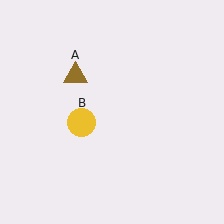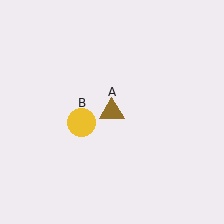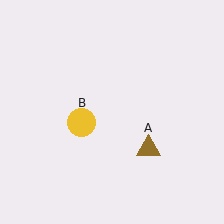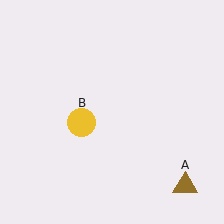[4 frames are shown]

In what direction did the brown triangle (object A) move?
The brown triangle (object A) moved down and to the right.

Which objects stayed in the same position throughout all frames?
Yellow circle (object B) remained stationary.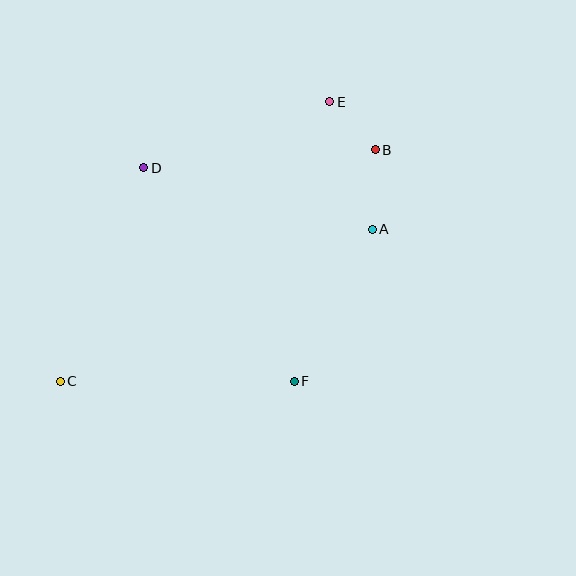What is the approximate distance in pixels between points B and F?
The distance between B and F is approximately 245 pixels.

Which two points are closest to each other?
Points B and E are closest to each other.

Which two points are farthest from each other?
Points B and C are farthest from each other.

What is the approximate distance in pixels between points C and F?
The distance between C and F is approximately 234 pixels.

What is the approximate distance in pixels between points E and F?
The distance between E and F is approximately 282 pixels.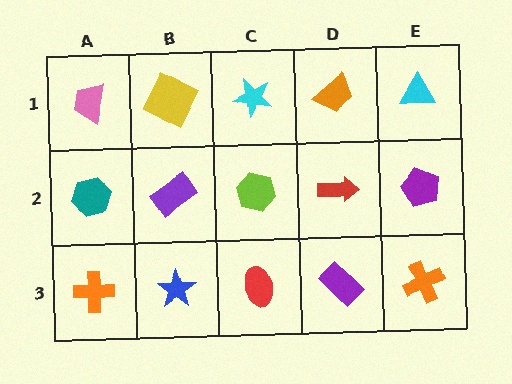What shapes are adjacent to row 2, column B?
A yellow square (row 1, column B), a blue star (row 3, column B), a teal hexagon (row 2, column A), a lime hexagon (row 2, column C).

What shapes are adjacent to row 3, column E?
A purple pentagon (row 2, column E), a purple rectangle (row 3, column D).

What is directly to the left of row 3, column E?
A purple rectangle.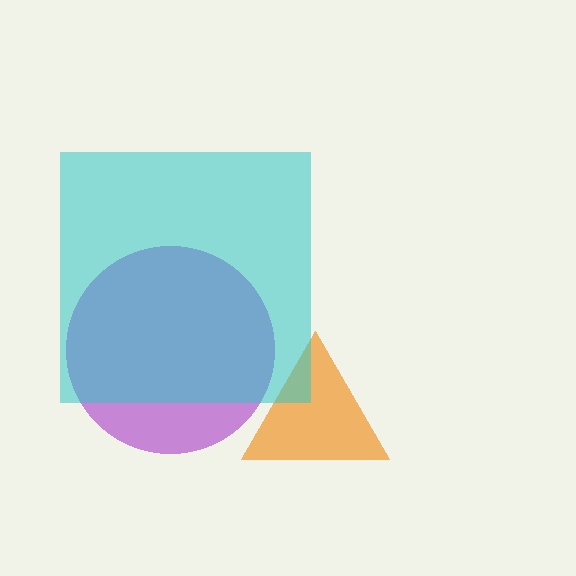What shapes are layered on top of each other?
The layered shapes are: an orange triangle, a purple circle, a cyan square.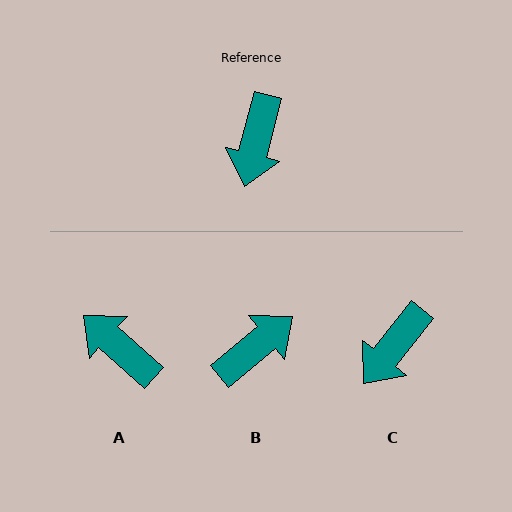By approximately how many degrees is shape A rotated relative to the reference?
Approximately 117 degrees clockwise.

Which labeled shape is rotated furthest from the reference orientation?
B, about 144 degrees away.